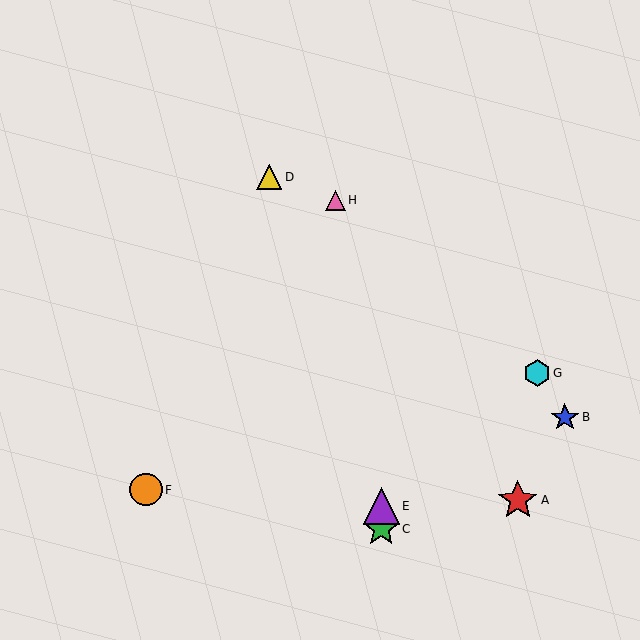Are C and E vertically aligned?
Yes, both are at x≈381.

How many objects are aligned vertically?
2 objects (C, E) are aligned vertically.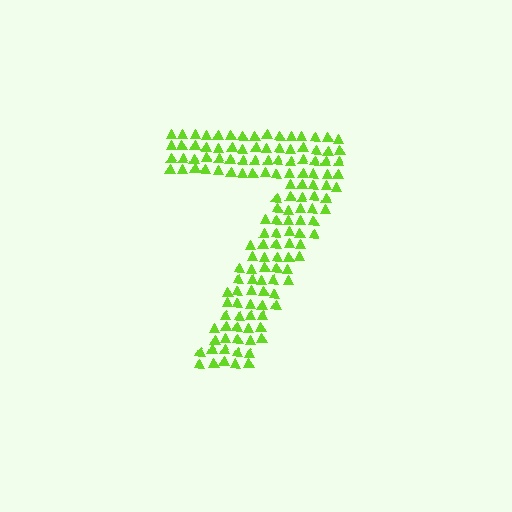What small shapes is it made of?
It is made of small triangles.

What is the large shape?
The large shape is the digit 7.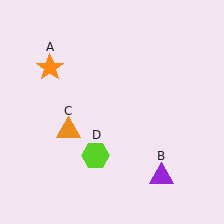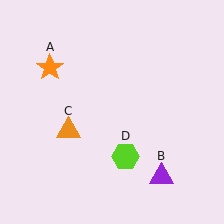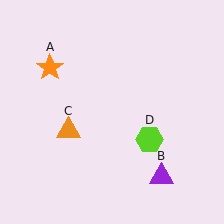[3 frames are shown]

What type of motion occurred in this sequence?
The lime hexagon (object D) rotated counterclockwise around the center of the scene.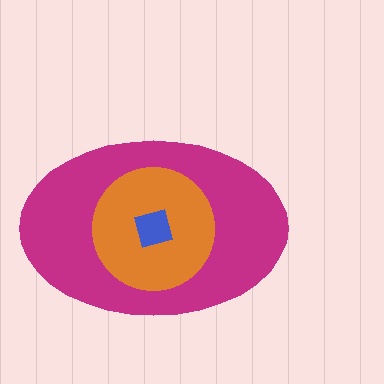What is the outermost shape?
The magenta ellipse.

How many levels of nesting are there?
3.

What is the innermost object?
The blue square.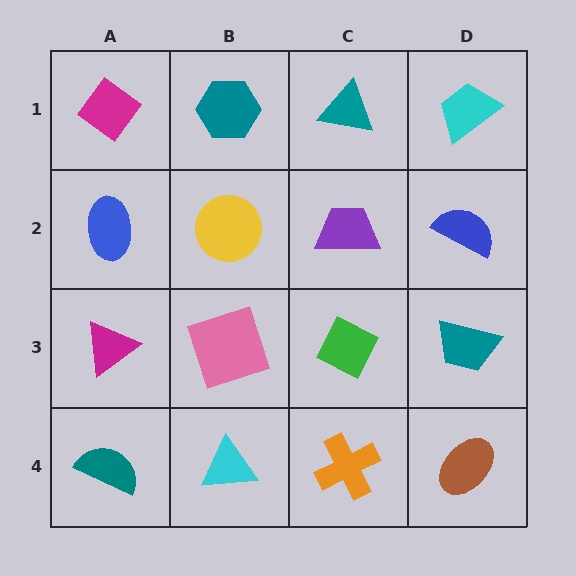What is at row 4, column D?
A brown ellipse.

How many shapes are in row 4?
4 shapes.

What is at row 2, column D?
A blue semicircle.